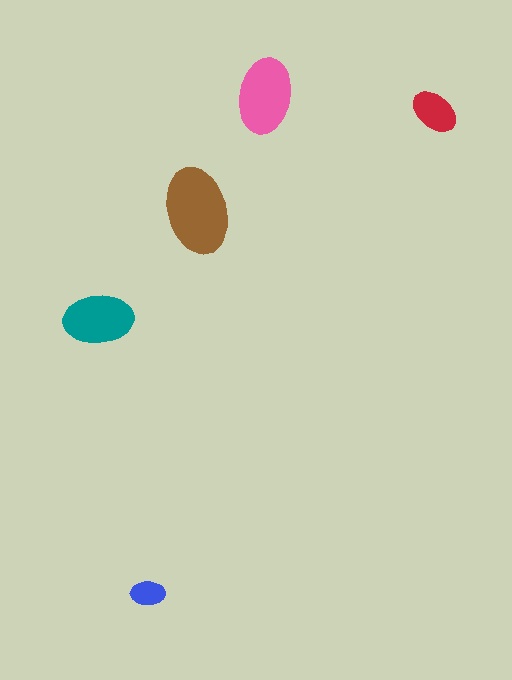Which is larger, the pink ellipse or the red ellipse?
The pink one.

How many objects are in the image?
There are 5 objects in the image.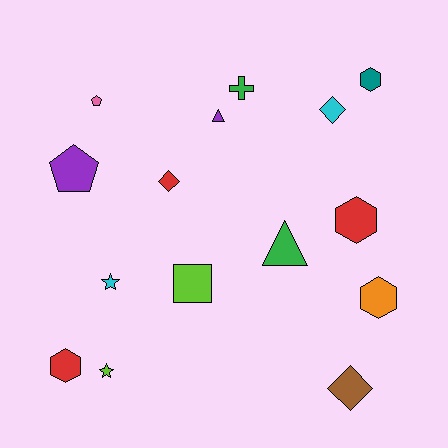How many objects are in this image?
There are 15 objects.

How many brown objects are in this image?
There is 1 brown object.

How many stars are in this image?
There are 2 stars.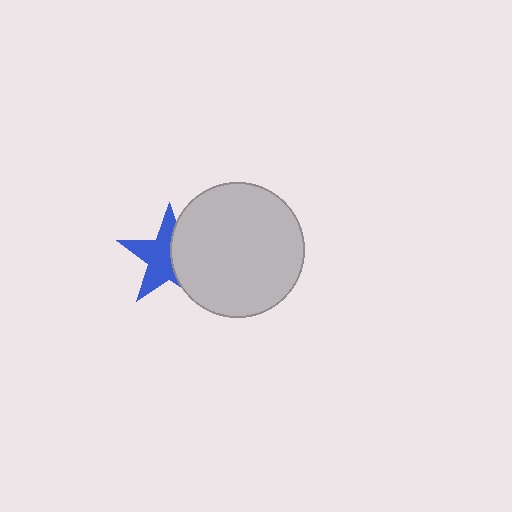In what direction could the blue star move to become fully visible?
The blue star could move left. That would shift it out from behind the light gray circle entirely.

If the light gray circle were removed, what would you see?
You would see the complete blue star.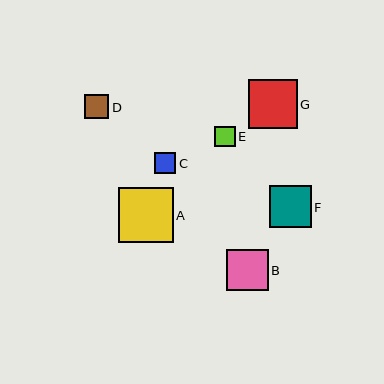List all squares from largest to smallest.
From largest to smallest: A, G, F, B, D, C, E.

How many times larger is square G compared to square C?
Square G is approximately 2.4 times the size of square C.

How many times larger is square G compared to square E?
Square G is approximately 2.4 times the size of square E.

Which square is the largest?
Square A is the largest with a size of approximately 55 pixels.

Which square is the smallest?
Square E is the smallest with a size of approximately 20 pixels.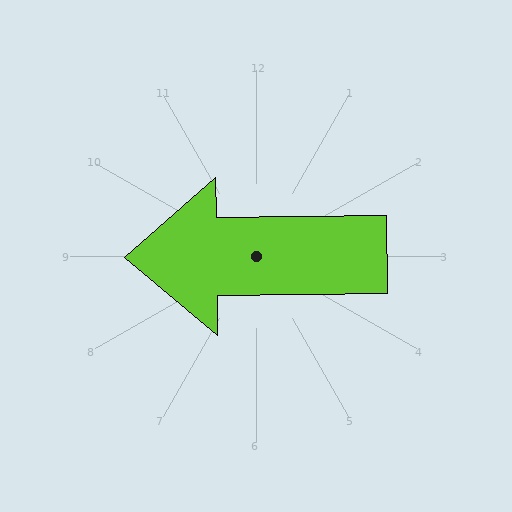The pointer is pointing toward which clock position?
Roughly 9 o'clock.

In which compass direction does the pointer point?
West.